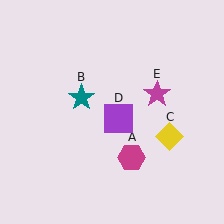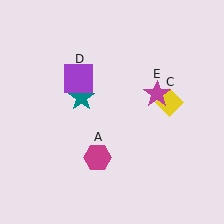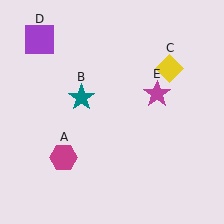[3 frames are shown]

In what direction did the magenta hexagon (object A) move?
The magenta hexagon (object A) moved left.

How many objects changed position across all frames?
3 objects changed position: magenta hexagon (object A), yellow diamond (object C), purple square (object D).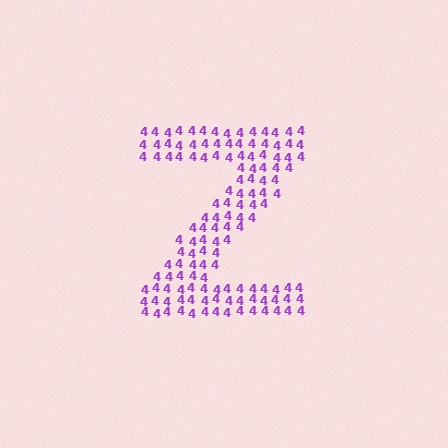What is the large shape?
The large shape is the letter Z.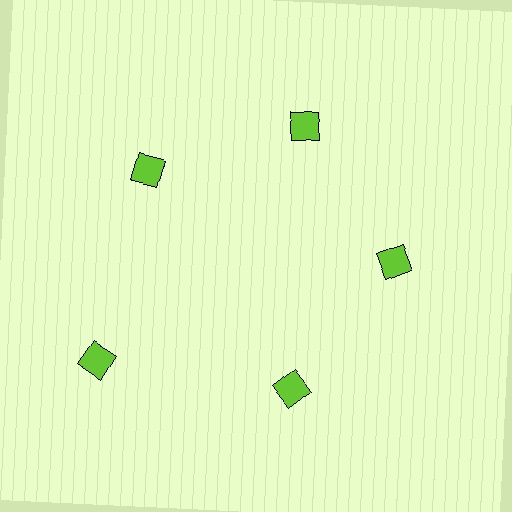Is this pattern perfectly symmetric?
No. The 5 lime diamonds are arranged in a ring, but one element near the 8 o'clock position is pushed outward from the center, breaking the 5-fold rotational symmetry.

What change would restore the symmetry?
The symmetry would be restored by moving it inward, back onto the ring so that all 5 diamonds sit at equal angles and equal distance from the center.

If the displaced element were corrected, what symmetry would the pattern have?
It would have 5-fold rotational symmetry — the pattern would map onto itself every 72 degrees.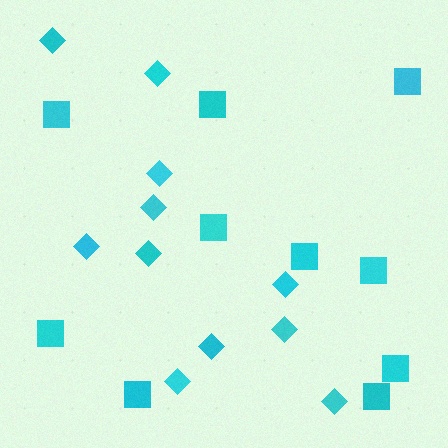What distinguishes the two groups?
There are 2 groups: one group of diamonds (11) and one group of squares (10).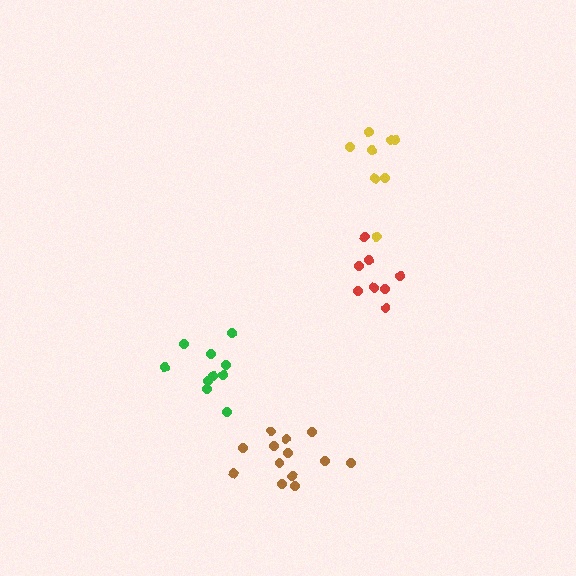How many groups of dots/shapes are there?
There are 4 groups.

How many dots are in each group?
Group 1: 8 dots, Group 2: 8 dots, Group 3: 13 dots, Group 4: 10 dots (39 total).